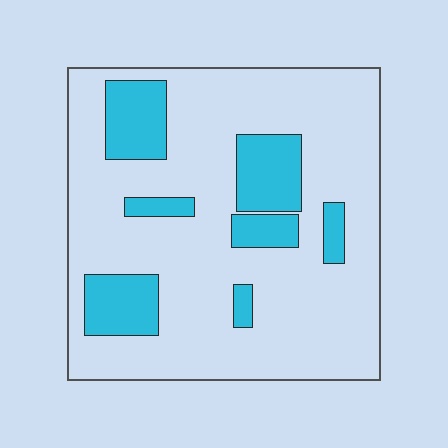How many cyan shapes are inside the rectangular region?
7.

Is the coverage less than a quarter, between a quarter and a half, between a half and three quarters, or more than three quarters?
Less than a quarter.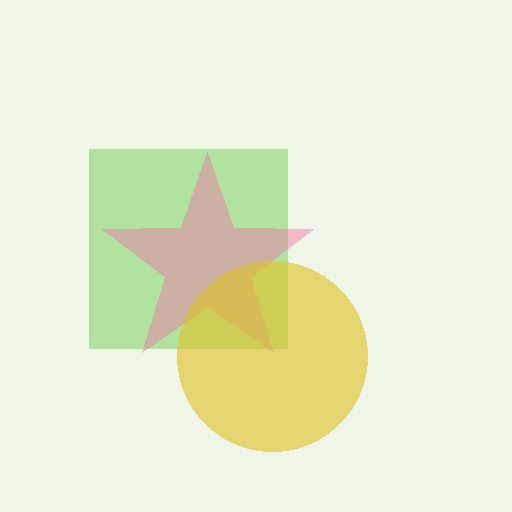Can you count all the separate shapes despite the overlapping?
Yes, there are 3 separate shapes.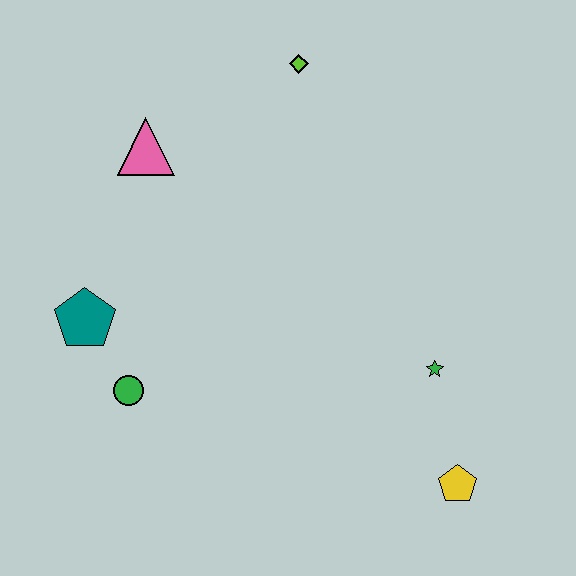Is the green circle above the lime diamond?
No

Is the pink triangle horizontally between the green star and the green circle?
Yes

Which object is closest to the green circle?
The teal pentagon is closest to the green circle.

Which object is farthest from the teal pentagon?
The yellow pentagon is farthest from the teal pentagon.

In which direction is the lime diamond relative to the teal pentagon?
The lime diamond is above the teal pentagon.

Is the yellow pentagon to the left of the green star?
No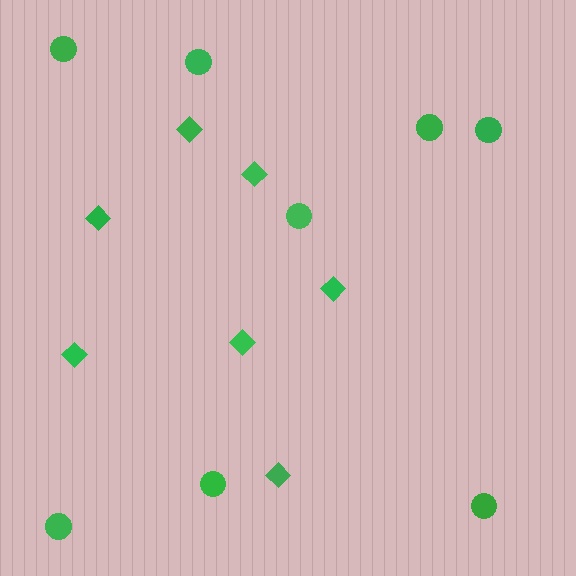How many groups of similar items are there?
There are 2 groups: one group of diamonds (7) and one group of circles (8).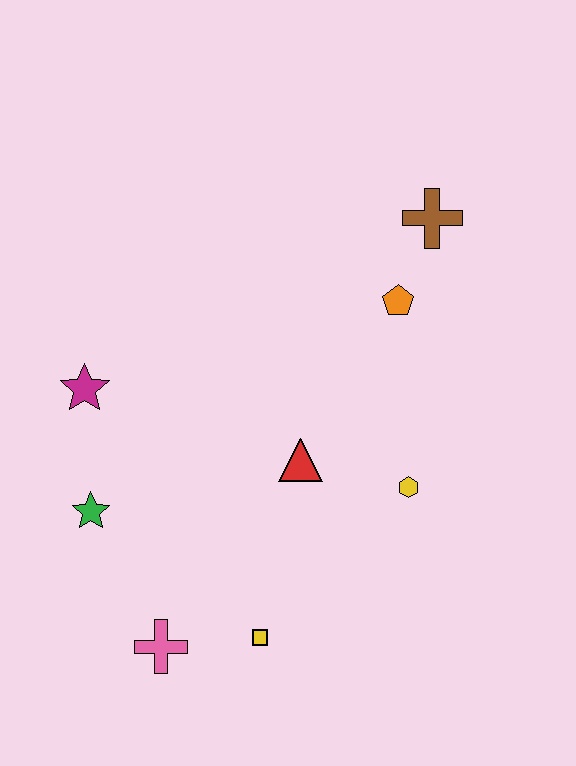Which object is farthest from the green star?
The brown cross is farthest from the green star.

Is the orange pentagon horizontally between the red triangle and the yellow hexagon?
Yes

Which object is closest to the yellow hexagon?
The red triangle is closest to the yellow hexagon.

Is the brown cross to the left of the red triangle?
No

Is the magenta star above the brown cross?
No